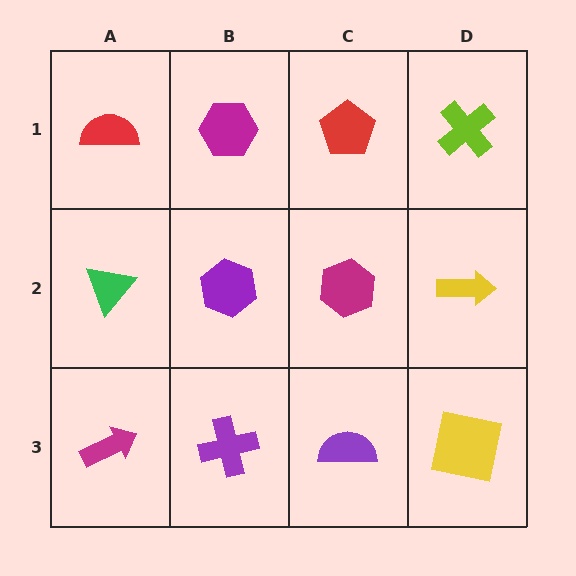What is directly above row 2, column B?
A magenta hexagon.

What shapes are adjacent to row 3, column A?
A green triangle (row 2, column A), a purple cross (row 3, column B).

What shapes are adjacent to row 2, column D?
A lime cross (row 1, column D), a yellow square (row 3, column D), a magenta hexagon (row 2, column C).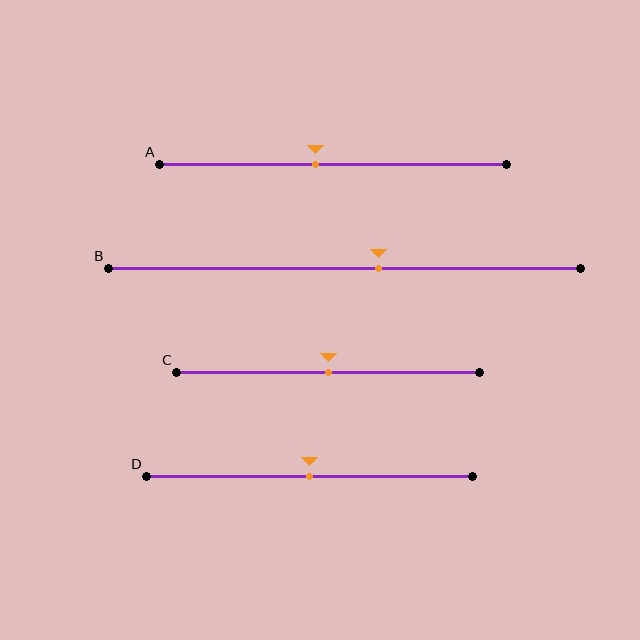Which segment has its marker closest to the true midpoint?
Segment C has its marker closest to the true midpoint.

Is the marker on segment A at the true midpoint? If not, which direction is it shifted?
No, the marker on segment A is shifted to the left by about 5% of the segment length.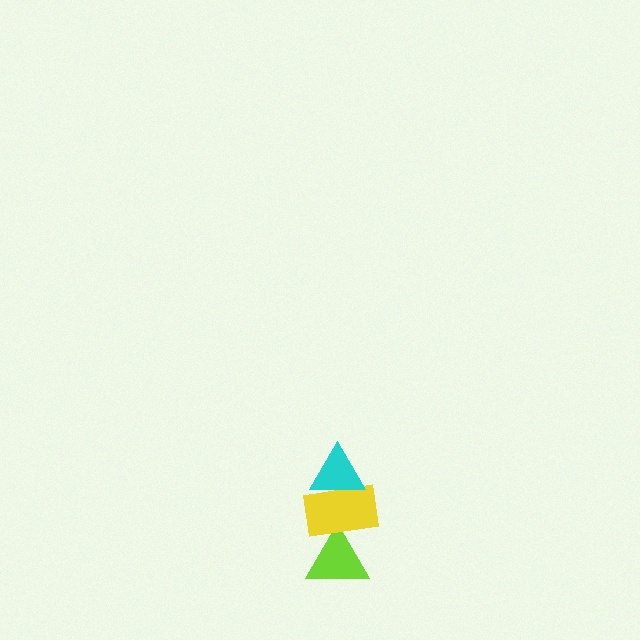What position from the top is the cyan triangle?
The cyan triangle is 1st from the top.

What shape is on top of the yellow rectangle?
The cyan triangle is on top of the yellow rectangle.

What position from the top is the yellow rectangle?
The yellow rectangle is 2nd from the top.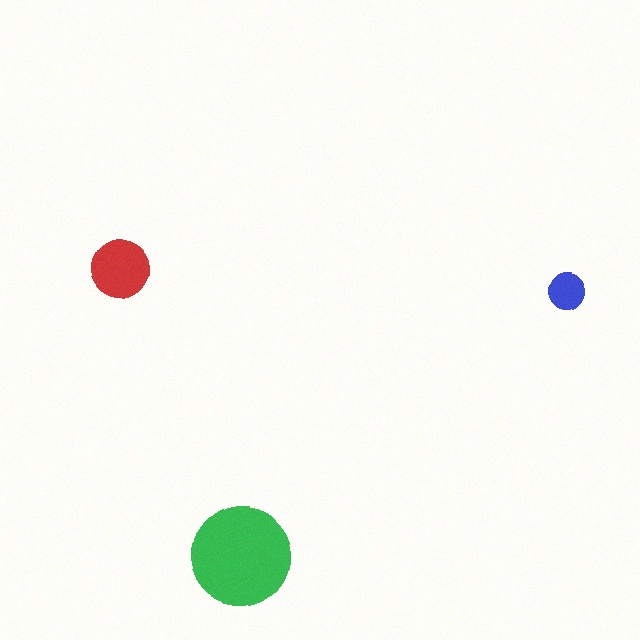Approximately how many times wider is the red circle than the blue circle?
About 1.5 times wider.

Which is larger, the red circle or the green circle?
The green one.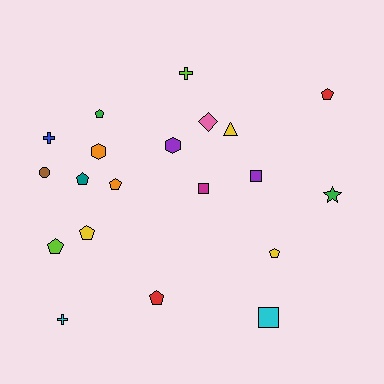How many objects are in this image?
There are 20 objects.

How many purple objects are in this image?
There are 2 purple objects.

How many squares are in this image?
There are 3 squares.